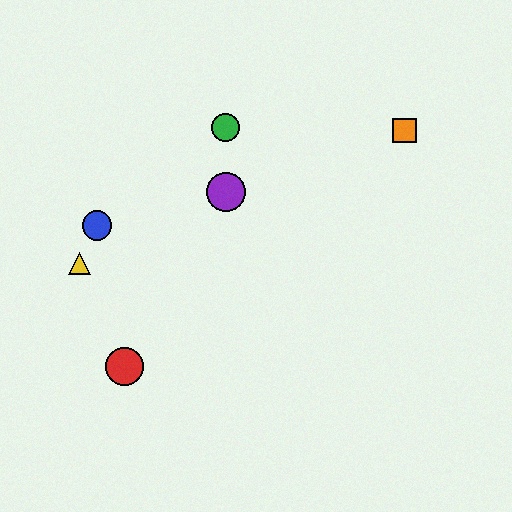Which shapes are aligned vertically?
The green circle, the purple circle are aligned vertically.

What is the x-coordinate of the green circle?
The green circle is at x≈226.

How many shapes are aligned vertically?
2 shapes (the green circle, the purple circle) are aligned vertically.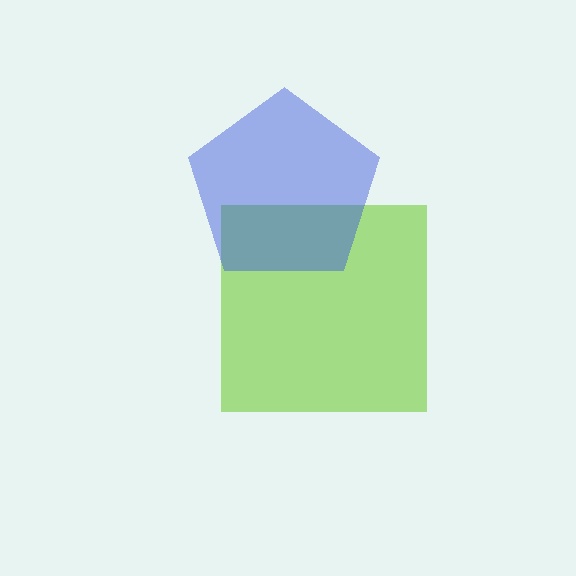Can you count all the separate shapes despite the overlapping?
Yes, there are 2 separate shapes.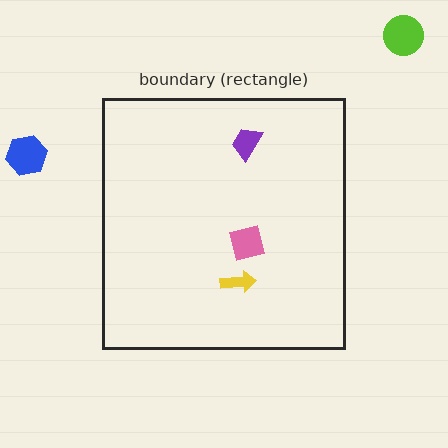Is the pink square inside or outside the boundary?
Inside.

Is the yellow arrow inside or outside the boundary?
Inside.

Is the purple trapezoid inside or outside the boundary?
Inside.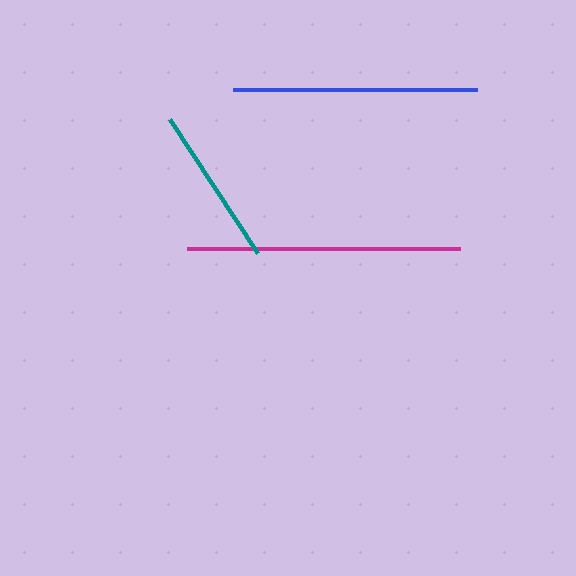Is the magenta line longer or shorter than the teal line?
The magenta line is longer than the teal line.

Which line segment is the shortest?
The teal line is the shortest at approximately 160 pixels.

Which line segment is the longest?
The magenta line is the longest at approximately 273 pixels.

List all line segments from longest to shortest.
From longest to shortest: magenta, blue, teal.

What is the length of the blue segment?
The blue segment is approximately 244 pixels long.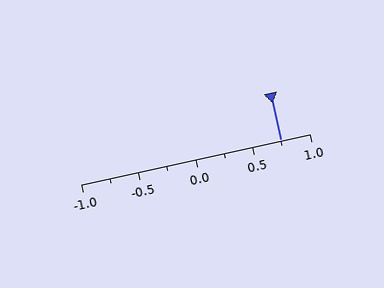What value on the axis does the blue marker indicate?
The marker indicates approximately 0.75.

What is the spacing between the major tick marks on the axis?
The major ticks are spaced 0.5 apart.